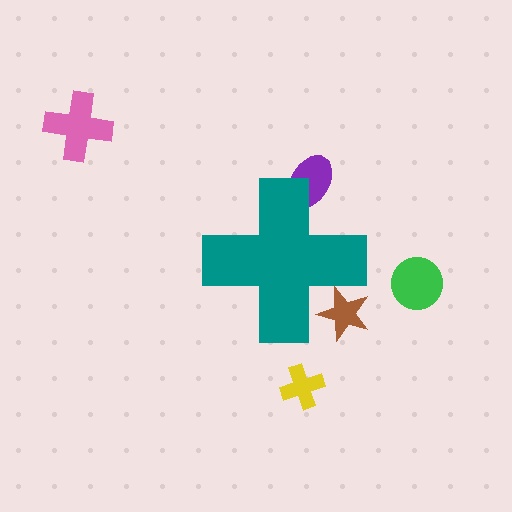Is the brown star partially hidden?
Yes, the brown star is partially hidden behind the teal cross.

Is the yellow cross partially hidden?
No, the yellow cross is fully visible.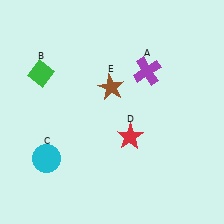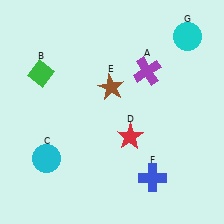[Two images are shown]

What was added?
A blue cross (F), a cyan circle (G) were added in Image 2.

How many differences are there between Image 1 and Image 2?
There are 2 differences between the two images.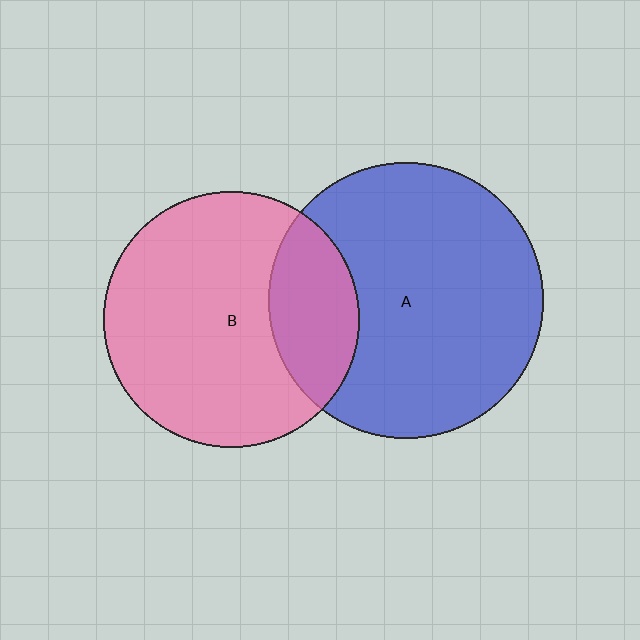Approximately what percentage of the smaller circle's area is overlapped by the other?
Approximately 25%.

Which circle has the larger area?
Circle A (blue).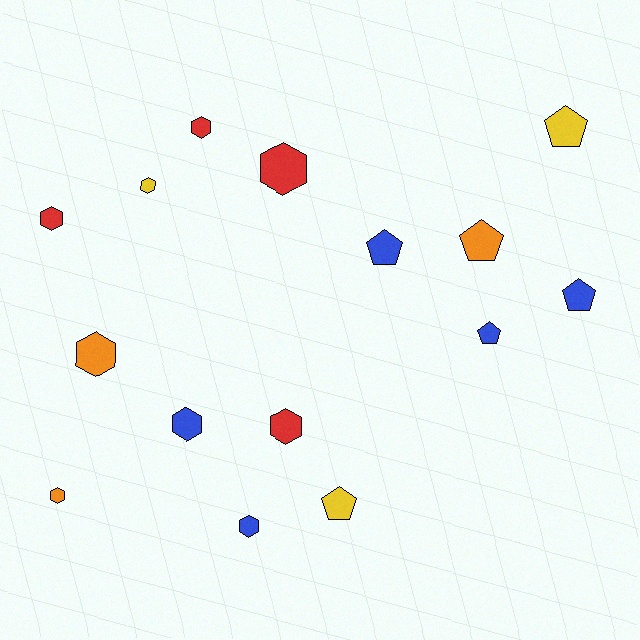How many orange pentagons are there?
There is 1 orange pentagon.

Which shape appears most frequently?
Hexagon, with 9 objects.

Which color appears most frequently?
Blue, with 5 objects.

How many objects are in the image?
There are 15 objects.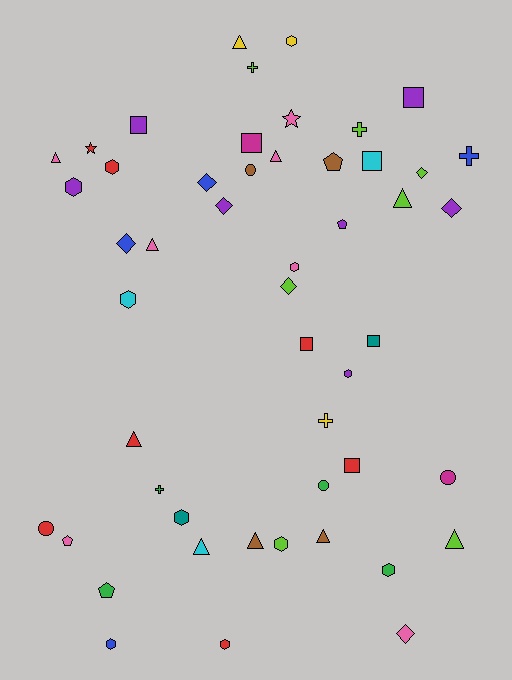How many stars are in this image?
There are 2 stars.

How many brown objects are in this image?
There are 4 brown objects.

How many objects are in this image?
There are 50 objects.